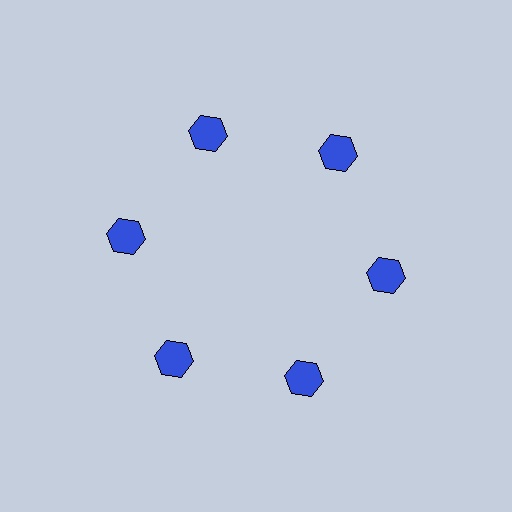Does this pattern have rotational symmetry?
Yes, this pattern has 6-fold rotational symmetry. It looks the same after rotating 60 degrees around the center.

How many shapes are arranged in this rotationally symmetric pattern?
There are 6 shapes, arranged in 6 groups of 1.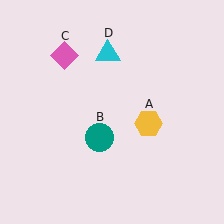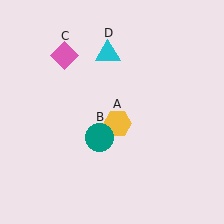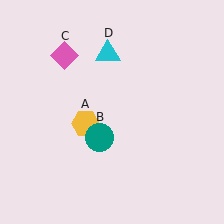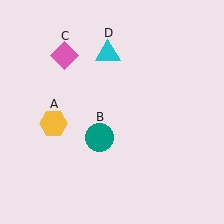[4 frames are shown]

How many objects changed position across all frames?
1 object changed position: yellow hexagon (object A).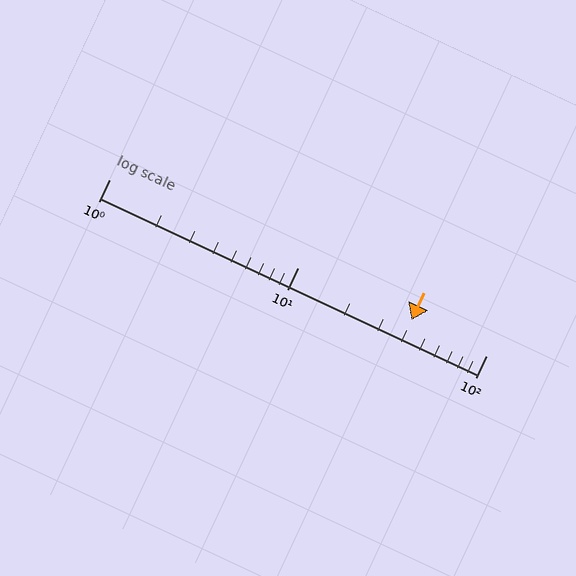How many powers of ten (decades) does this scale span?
The scale spans 2 decades, from 1 to 100.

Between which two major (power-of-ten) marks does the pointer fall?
The pointer is between 10 and 100.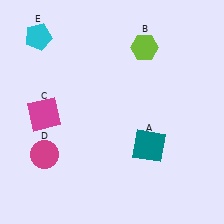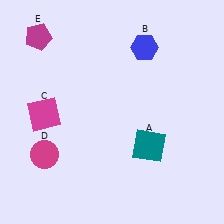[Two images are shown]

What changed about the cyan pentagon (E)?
In Image 1, E is cyan. In Image 2, it changed to magenta.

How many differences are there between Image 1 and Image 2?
There are 2 differences between the two images.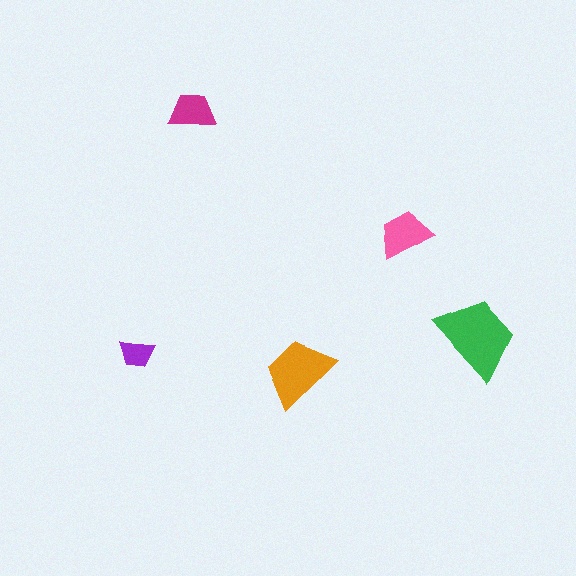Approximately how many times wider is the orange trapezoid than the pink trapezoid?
About 1.5 times wider.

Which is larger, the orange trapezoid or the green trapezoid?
The green one.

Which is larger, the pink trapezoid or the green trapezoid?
The green one.